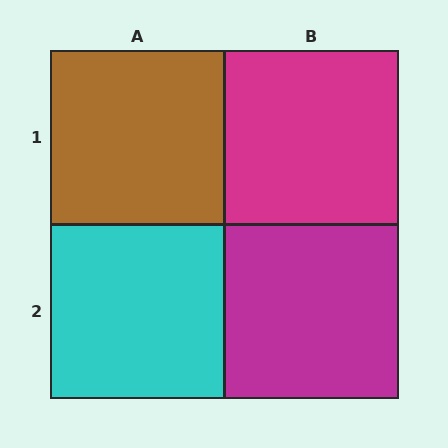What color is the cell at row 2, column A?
Cyan.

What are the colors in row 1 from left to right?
Brown, magenta.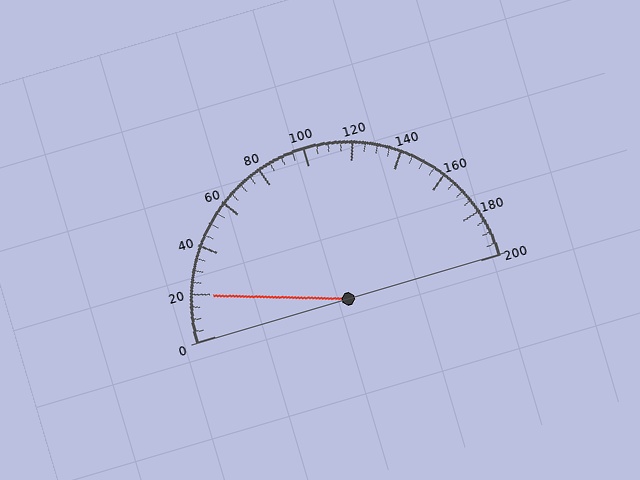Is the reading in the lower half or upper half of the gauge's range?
The reading is in the lower half of the range (0 to 200).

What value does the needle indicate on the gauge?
The needle indicates approximately 20.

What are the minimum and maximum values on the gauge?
The gauge ranges from 0 to 200.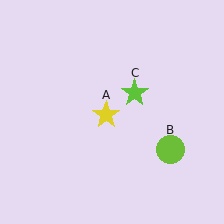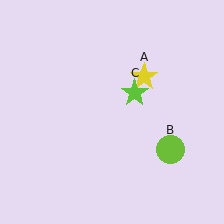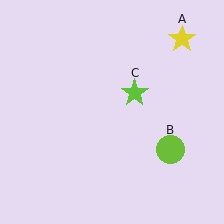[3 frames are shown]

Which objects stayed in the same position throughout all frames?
Lime circle (object B) and lime star (object C) remained stationary.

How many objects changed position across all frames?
1 object changed position: yellow star (object A).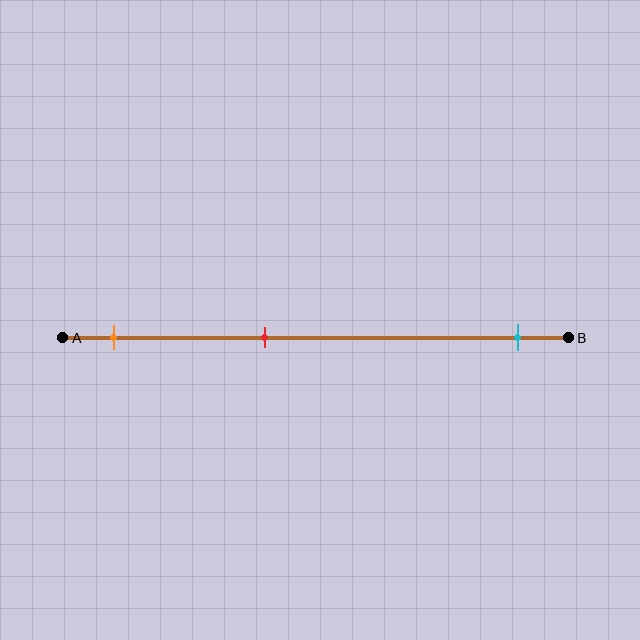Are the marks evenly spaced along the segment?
No, the marks are not evenly spaced.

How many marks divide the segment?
There are 3 marks dividing the segment.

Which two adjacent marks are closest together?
The orange and red marks are the closest adjacent pair.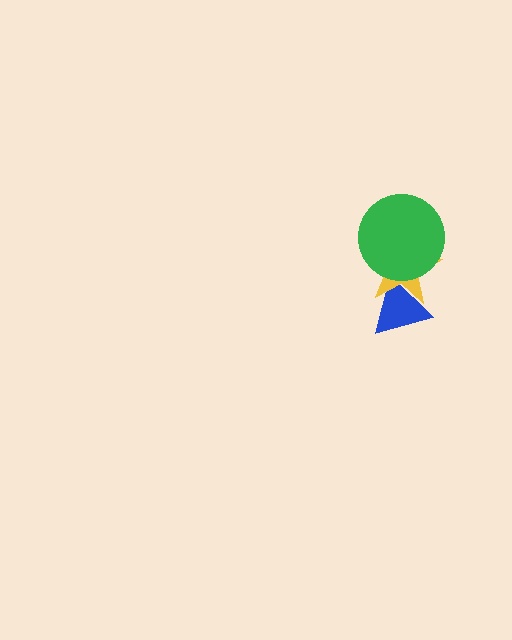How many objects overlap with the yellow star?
2 objects overlap with the yellow star.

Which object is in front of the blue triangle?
The yellow star is in front of the blue triangle.